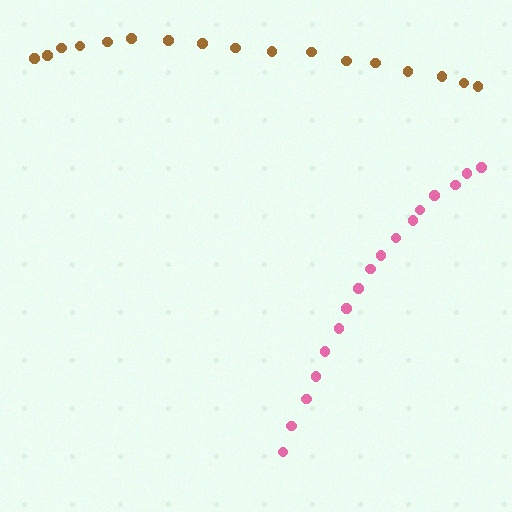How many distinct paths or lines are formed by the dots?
There are 2 distinct paths.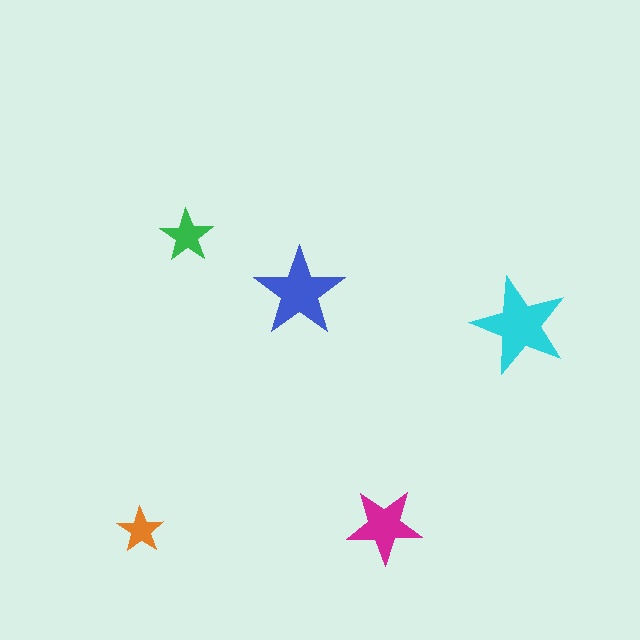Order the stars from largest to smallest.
the cyan one, the blue one, the magenta one, the green one, the orange one.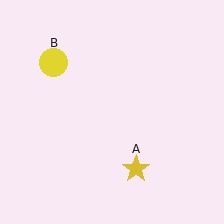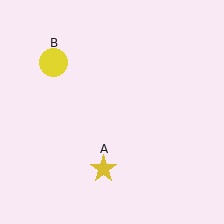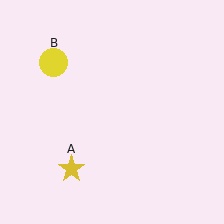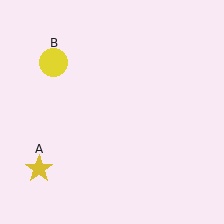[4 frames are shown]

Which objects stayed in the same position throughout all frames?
Yellow circle (object B) remained stationary.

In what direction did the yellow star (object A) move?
The yellow star (object A) moved left.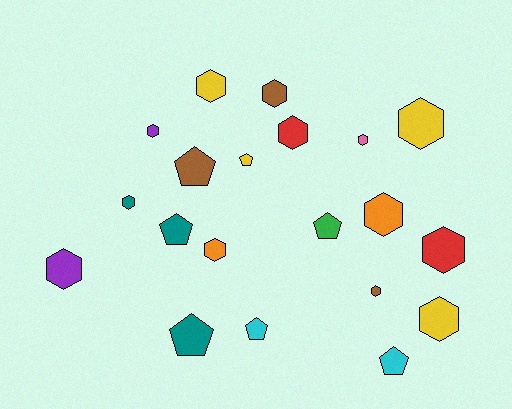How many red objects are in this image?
There are 2 red objects.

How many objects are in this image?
There are 20 objects.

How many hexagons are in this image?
There are 13 hexagons.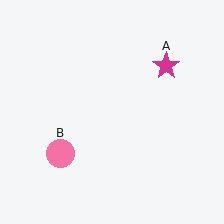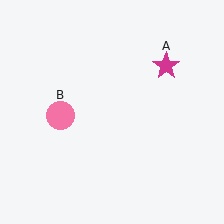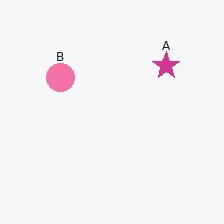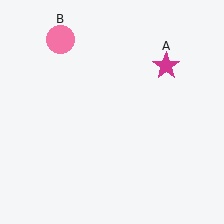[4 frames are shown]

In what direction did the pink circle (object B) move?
The pink circle (object B) moved up.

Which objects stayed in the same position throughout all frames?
Magenta star (object A) remained stationary.